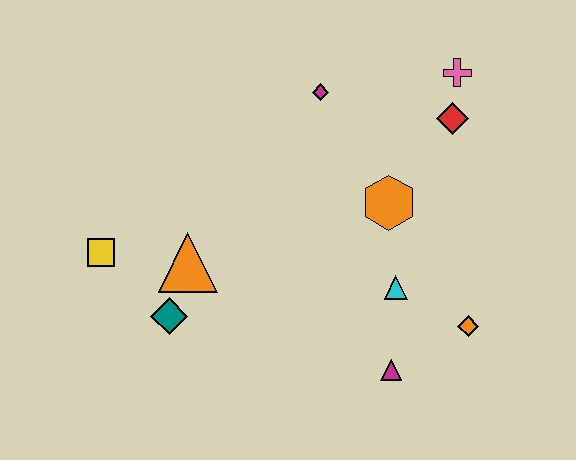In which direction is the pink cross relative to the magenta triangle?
The pink cross is above the magenta triangle.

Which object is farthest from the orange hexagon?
The yellow square is farthest from the orange hexagon.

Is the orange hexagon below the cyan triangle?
No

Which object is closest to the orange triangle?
The teal diamond is closest to the orange triangle.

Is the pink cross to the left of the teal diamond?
No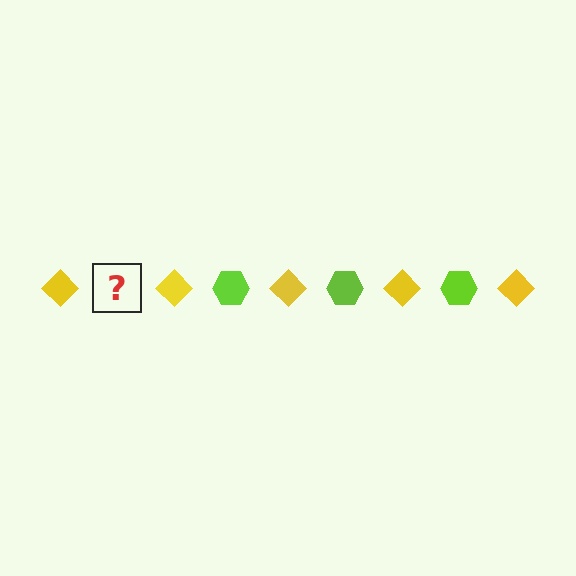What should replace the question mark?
The question mark should be replaced with a lime hexagon.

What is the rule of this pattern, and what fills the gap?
The rule is that the pattern alternates between yellow diamond and lime hexagon. The gap should be filled with a lime hexagon.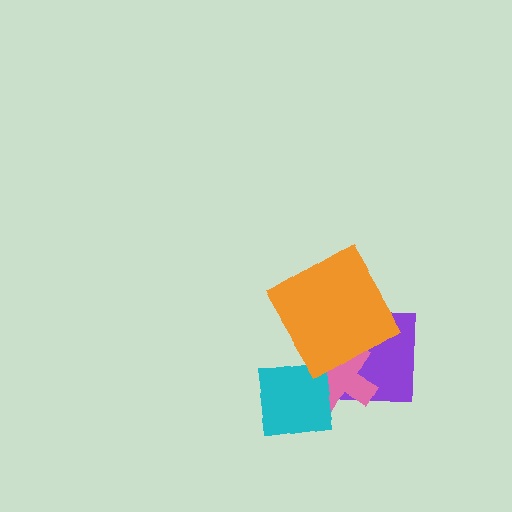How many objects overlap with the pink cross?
3 objects overlap with the pink cross.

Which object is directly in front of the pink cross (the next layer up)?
The cyan square is directly in front of the pink cross.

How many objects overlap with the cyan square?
1 object overlaps with the cyan square.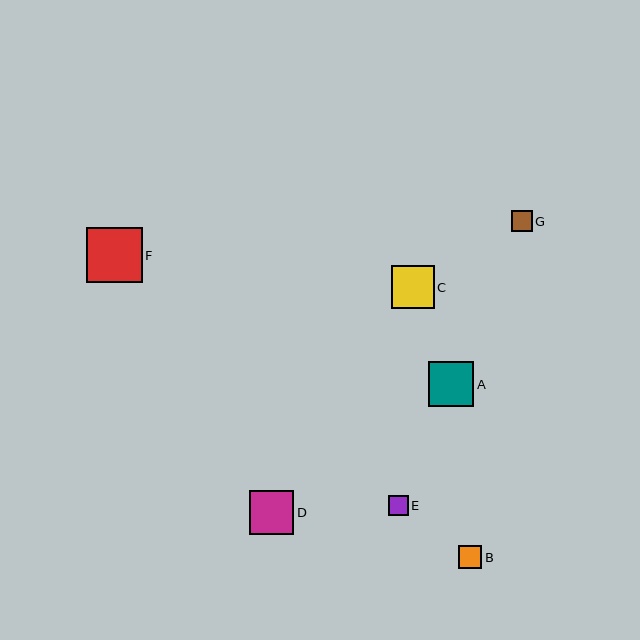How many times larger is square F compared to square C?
Square F is approximately 1.3 times the size of square C.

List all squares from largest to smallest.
From largest to smallest: F, A, D, C, B, G, E.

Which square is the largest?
Square F is the largest with a size of approximately 55 pixels.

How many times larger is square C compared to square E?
Square C is approximately 2.2 times the size of square E.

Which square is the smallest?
Square E is the smallest with a size of approximately 20 pixels.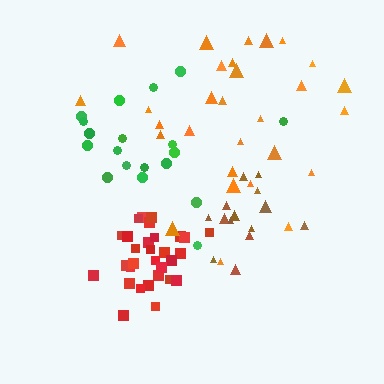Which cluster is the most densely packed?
Red.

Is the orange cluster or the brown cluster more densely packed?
Brown.